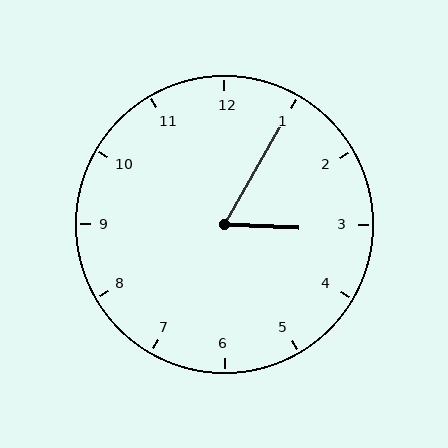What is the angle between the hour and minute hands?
Approximately 62 degrees.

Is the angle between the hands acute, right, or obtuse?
It is acute.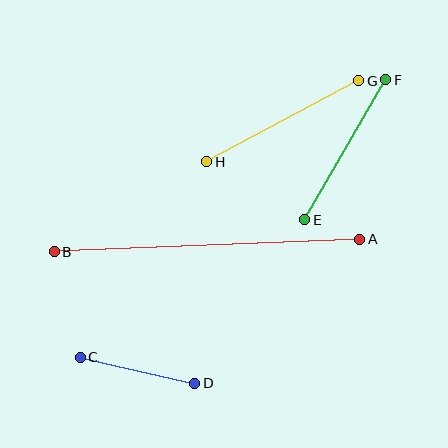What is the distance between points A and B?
The distance is approximately 306 pixels.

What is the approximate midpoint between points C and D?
The midpoint is at approximately (138, 370) pixels.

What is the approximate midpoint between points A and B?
The midpoint is at approximately (207, 245) pixels.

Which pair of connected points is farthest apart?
Points A and B are farthest apart.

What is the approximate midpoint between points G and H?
The midpoint is at approximately (283, 121) pixels.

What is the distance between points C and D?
The distance is approximately 117 pixels.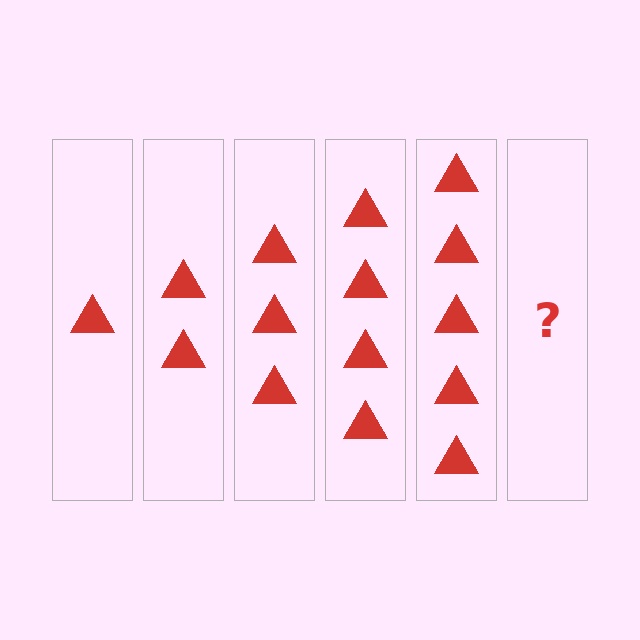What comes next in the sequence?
The next element should be 6 triangles.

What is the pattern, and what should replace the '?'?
The pattern is that each step adds one more triangle. The '?' should be 6 triangles.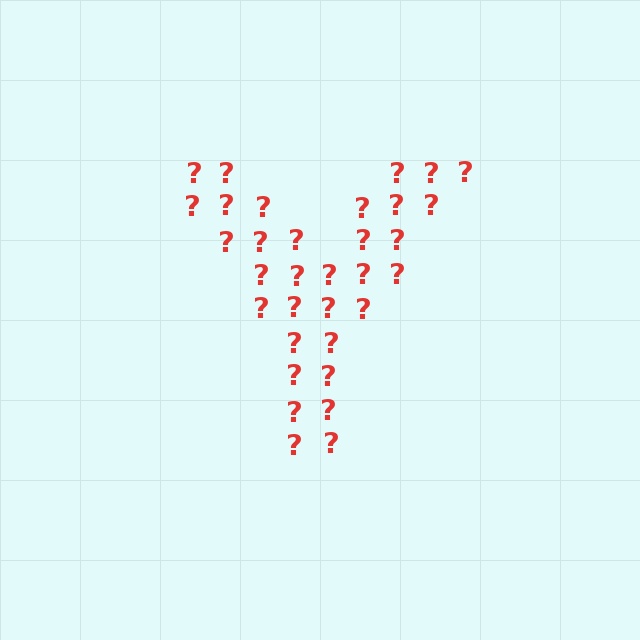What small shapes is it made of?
It is made of small question marks.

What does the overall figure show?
The overall figure shows the letter Y.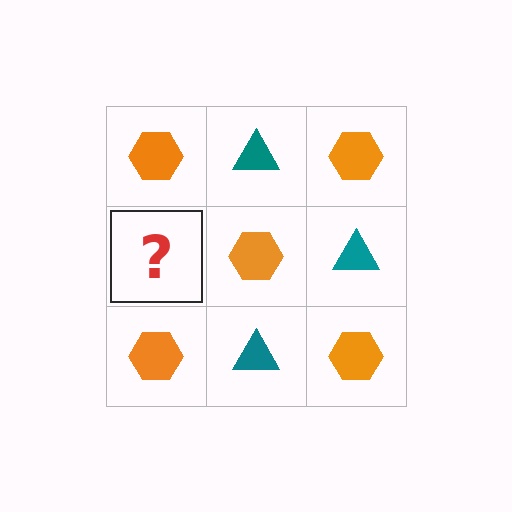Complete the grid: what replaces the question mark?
The question mark should be replaced with a teal triangle.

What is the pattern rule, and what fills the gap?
The rule is that it alternates orange hexagon and teal triangle in a checkerboard pattern. The gap should be filled with a teal triangle.